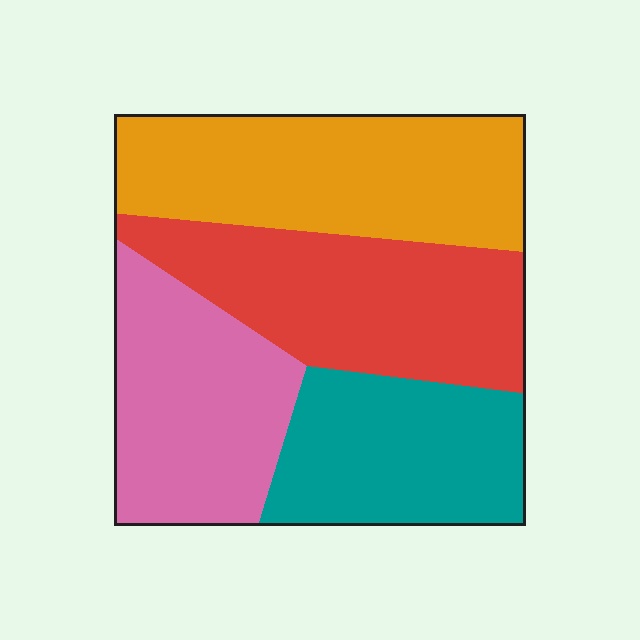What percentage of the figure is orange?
Orange takes up between a quarter and a half of the figure.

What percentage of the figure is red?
Red covers 27% of the figure.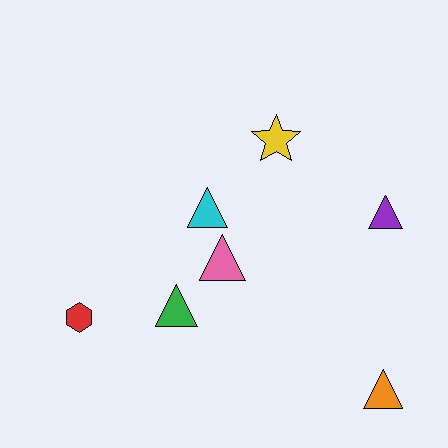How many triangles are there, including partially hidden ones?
There are 5 triangles.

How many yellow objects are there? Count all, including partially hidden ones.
There is 1 yellow object.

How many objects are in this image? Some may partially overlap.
There are 7 objects.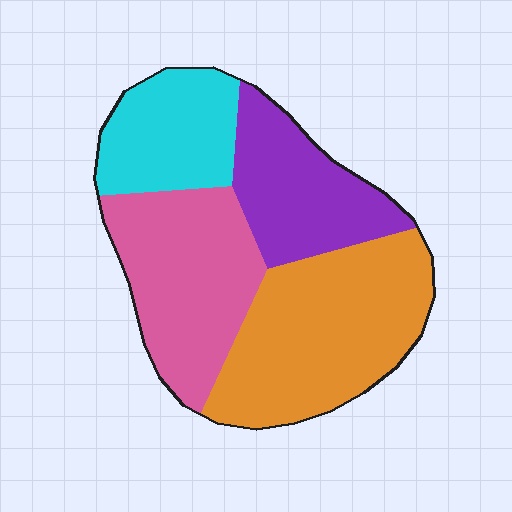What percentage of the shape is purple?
Purple takes up about one fifth (1/5) of the shape.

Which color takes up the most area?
Orange, at roughly 35%.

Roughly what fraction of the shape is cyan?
Cyan covers 18% of the shape.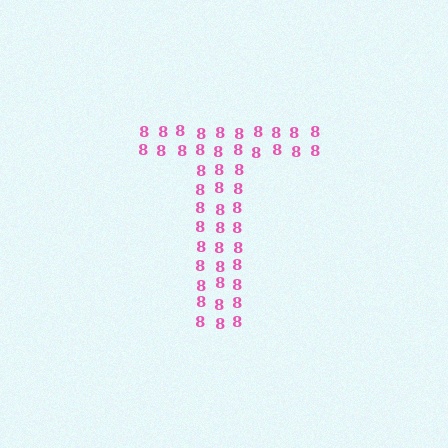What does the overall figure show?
The overall figure shows the letter T.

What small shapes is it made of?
It is made of small digit 8's.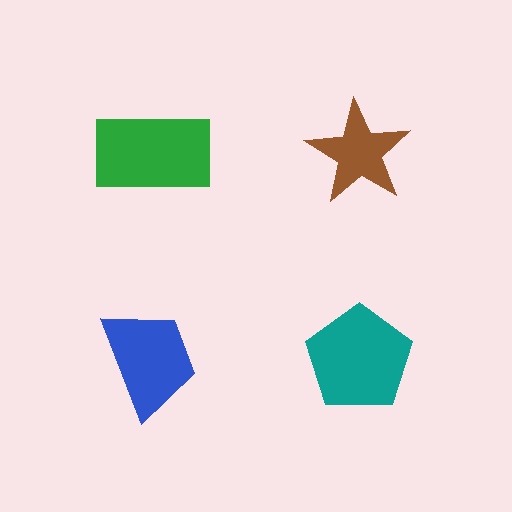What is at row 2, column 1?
A blue trapezoid.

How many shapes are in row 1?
2 shapes.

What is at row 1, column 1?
A green rectangle.